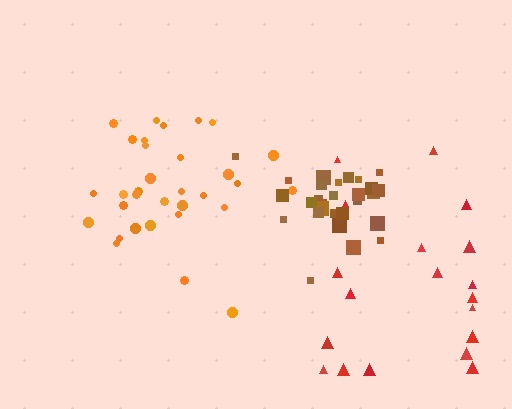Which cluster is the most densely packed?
Brown.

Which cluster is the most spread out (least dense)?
Red.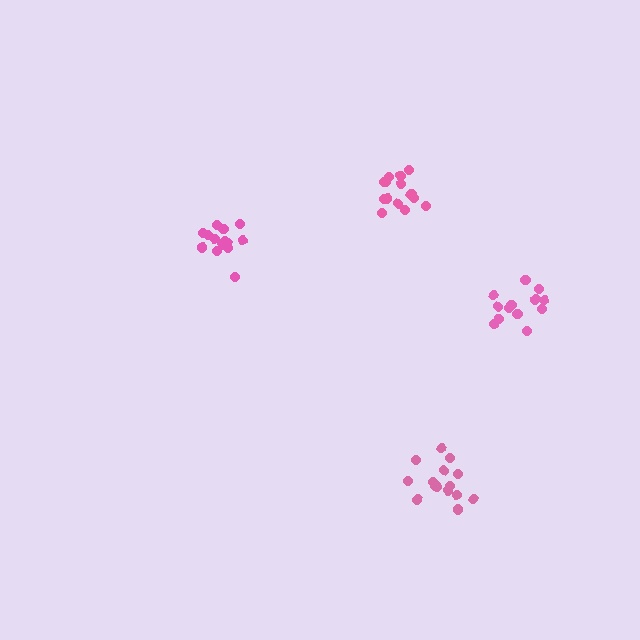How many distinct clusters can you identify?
There are 4 distinct clusters.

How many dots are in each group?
Group 1: 15 dots, Group 2: 15 dots, Group 3: 14 dots, Group 4: 13 dots (57 total).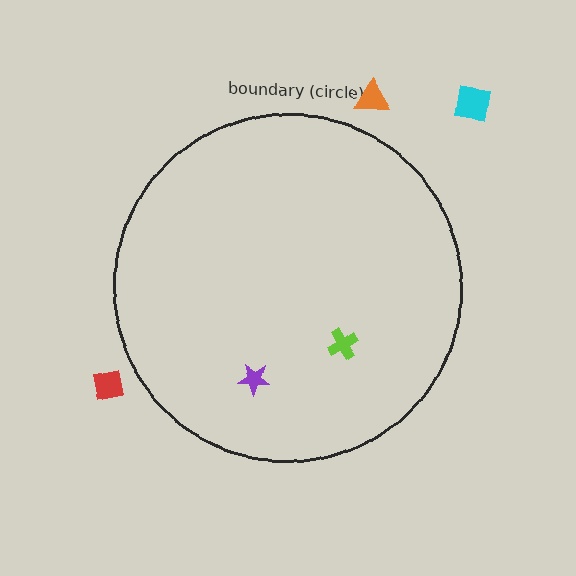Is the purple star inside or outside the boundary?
Inside.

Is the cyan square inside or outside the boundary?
Outside.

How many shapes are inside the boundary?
2 inside, 3 outside.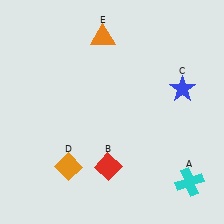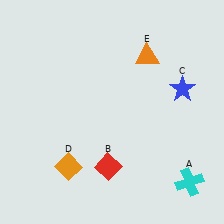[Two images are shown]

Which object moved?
The orange triangle (E) moved right.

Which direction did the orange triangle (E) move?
The orange triangle (E) moved right.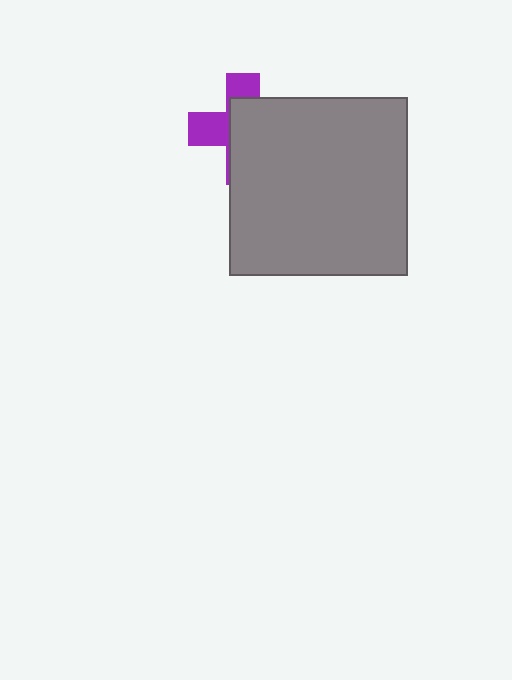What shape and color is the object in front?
The object in front is a gray square.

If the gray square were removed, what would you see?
You would see the complete purple cross.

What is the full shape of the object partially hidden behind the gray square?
The partially hidden object is a purple cross.